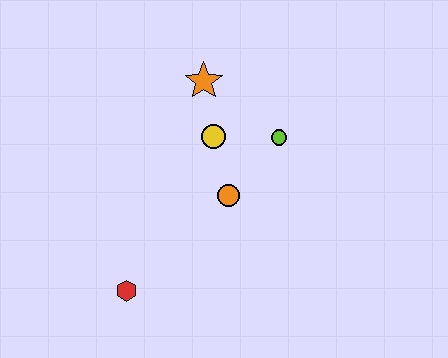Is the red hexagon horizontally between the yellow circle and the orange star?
No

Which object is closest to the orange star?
The yellow circle is closest to the orange star.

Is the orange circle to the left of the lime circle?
Yes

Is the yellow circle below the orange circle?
No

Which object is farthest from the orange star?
The red hexagon is farthest from the orange star.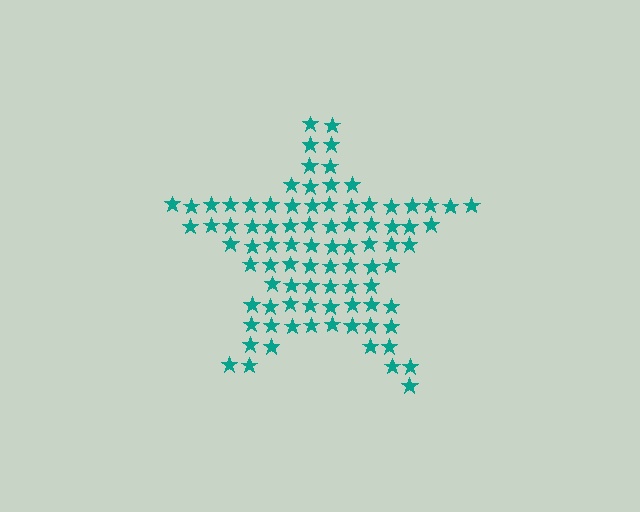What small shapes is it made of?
It is made of small stars.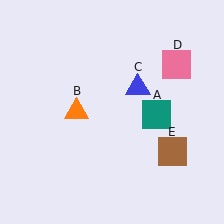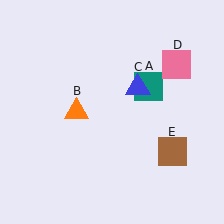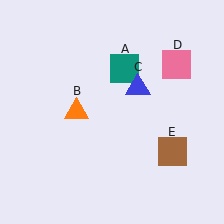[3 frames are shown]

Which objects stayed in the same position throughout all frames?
Orange triangle (object B) and blue triangle (object C) and pink square (object D) and brown square (object E) remained stationary.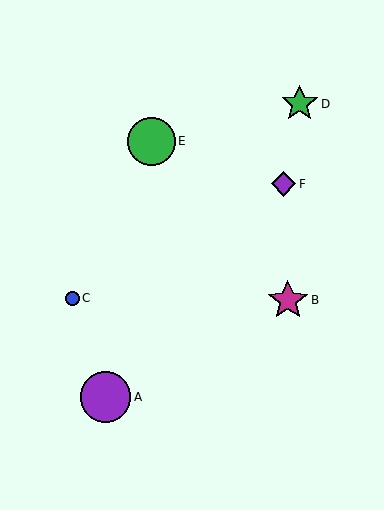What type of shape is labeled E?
Shape E is a green circle.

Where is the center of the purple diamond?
The center of the purple diamond is at (283, 184).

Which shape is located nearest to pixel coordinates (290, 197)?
The purple diamond (labeled F) at (283, 184) is nearest to that location.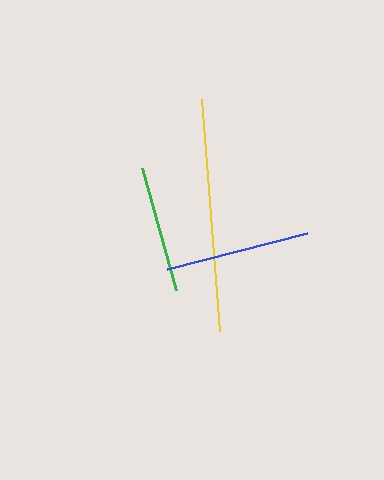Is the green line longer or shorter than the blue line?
The blue line is longer than the green line.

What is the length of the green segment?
The green segment is approximately 127 pixels long.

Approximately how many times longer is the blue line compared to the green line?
The blue line is approximately 1.1 times the length of the green line.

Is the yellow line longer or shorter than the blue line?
The yellow line is longer than the blue line.